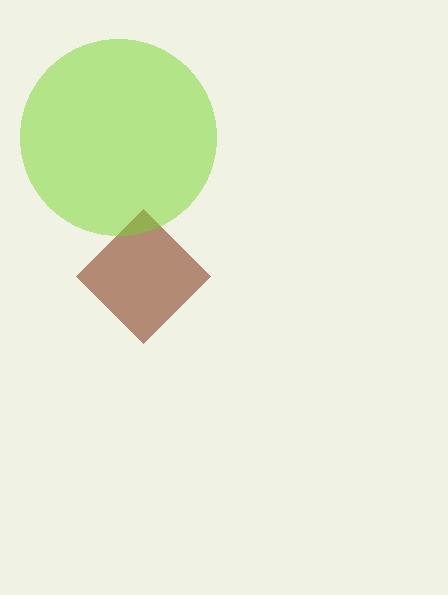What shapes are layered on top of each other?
The layered shapes are: a brown diamond, a lime circle.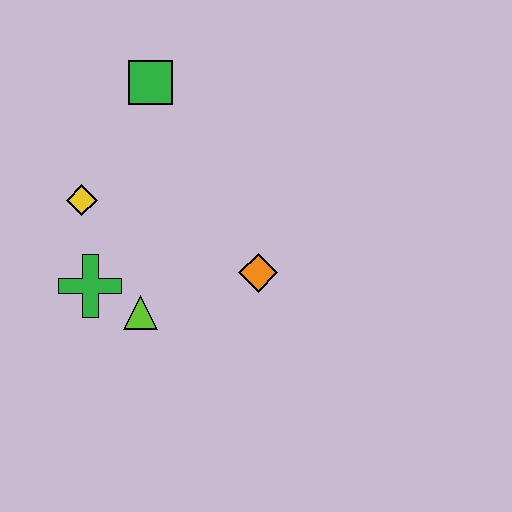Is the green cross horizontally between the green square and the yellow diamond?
Yes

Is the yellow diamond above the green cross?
Yes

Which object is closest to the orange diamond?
The lime triangle is closest to the orange diamond.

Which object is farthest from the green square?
The lime triangle is farthest from the green square.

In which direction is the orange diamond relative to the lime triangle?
The orange diamond is to the right of the lime triangle.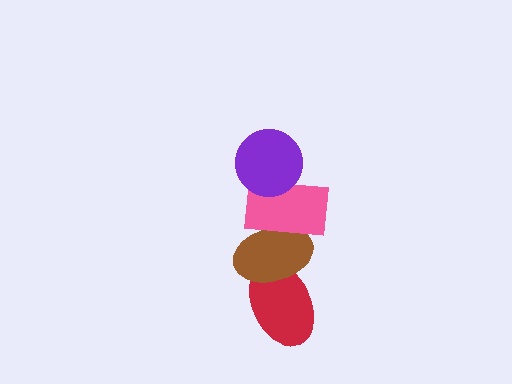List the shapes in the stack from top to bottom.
From top to bottom: the purple circle, the pink rectangle, the brown ellipse, the red ellipse.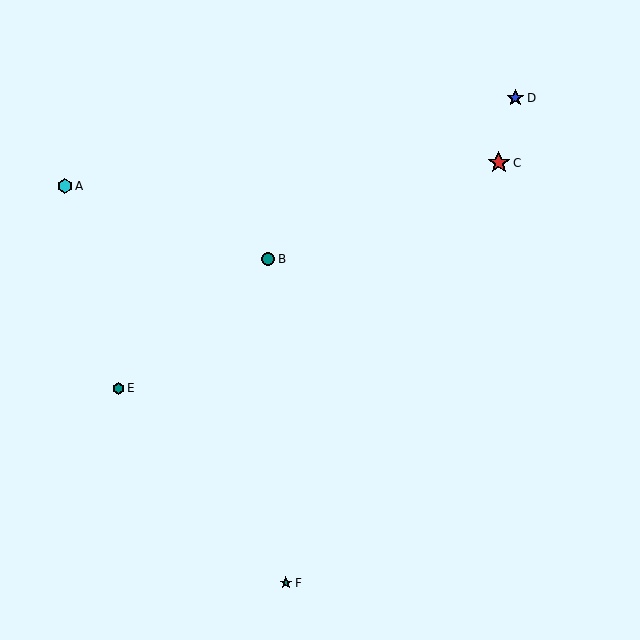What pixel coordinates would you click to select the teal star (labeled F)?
Click at (286, 583) to select the teal star F.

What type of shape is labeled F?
Shape F is a teal star.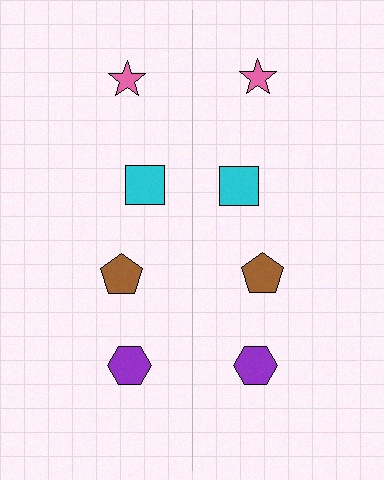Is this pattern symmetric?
Yes, this pattern has bilateral (reflection) symmetry.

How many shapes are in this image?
There are 8 shapes in this image.